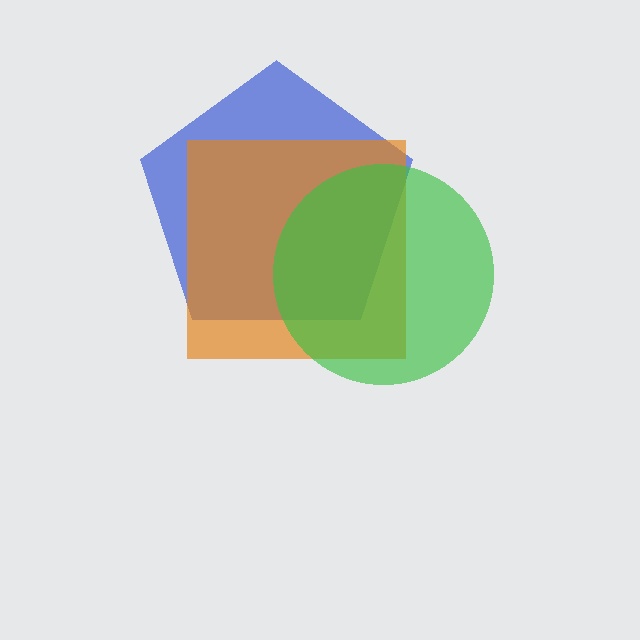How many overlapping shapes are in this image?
There are 3 overlapping shapes in the image.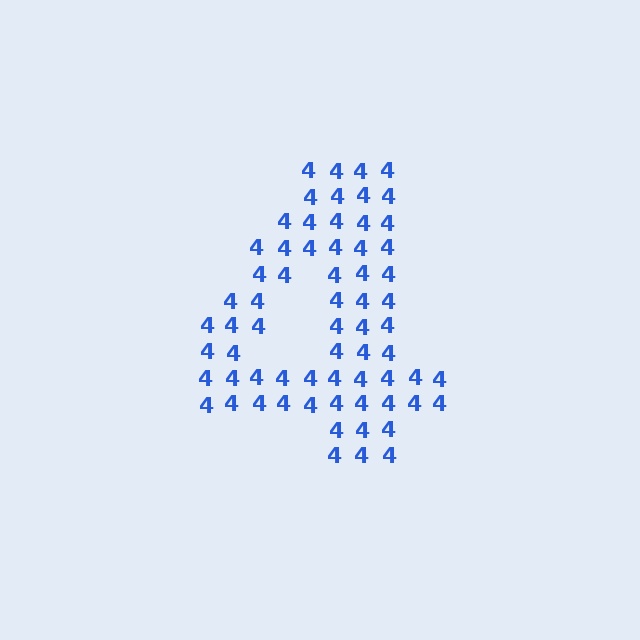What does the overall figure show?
The overall figure shows the digit 4.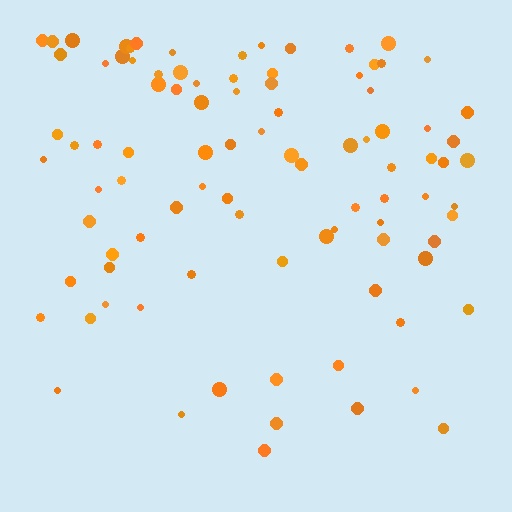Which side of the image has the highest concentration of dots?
The top.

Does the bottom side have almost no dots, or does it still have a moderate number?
Still a moderate number, just noticeably fewer than the top.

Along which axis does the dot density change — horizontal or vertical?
Vertical.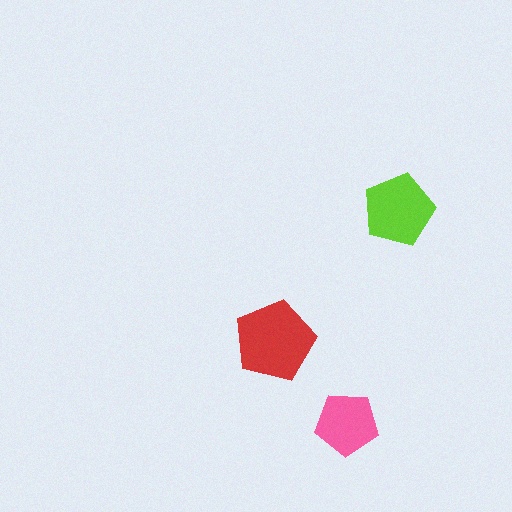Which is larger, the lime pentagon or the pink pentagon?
The lime one.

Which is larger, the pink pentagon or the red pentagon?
The red one.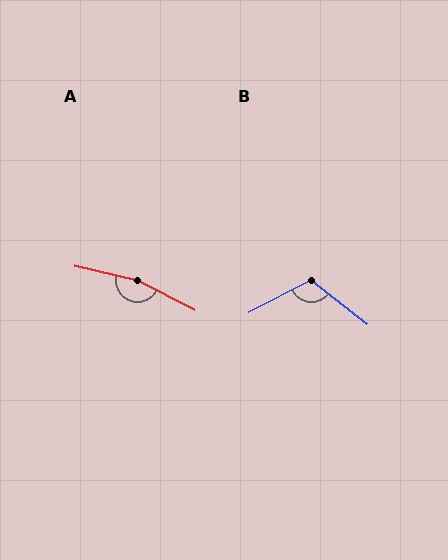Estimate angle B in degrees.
Approximately 115 degrees.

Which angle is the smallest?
B, at approximately 115 degrees.